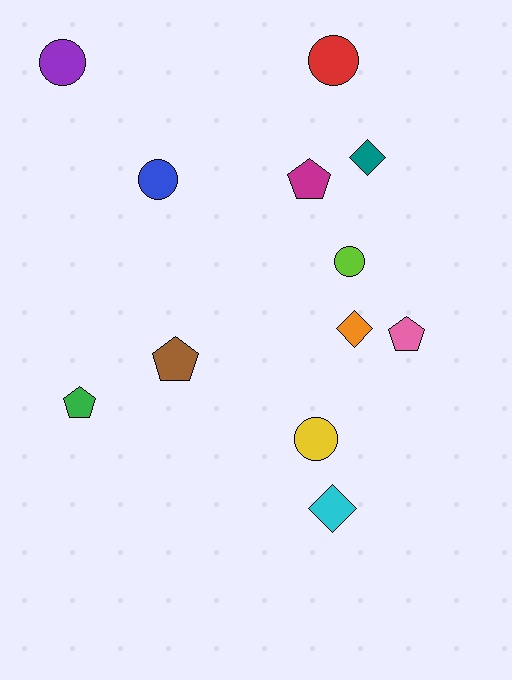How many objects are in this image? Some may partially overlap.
There are 12 objects.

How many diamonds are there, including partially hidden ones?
There are 3 diamonds.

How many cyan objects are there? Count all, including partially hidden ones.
There is 1 cyan object.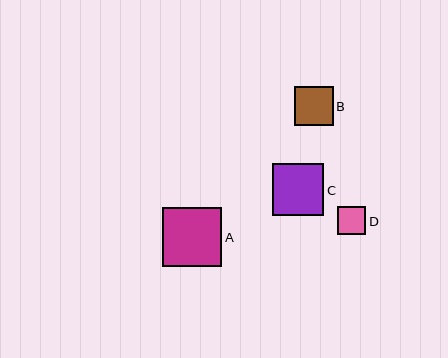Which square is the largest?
Square A is the largest with a size of approximately 59 pixels.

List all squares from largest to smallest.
From largest to smallest: A, C, B, D.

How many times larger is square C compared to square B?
Square C is approximately 1.3 times the size of square B.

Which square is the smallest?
Square D is the smallest with a size of approximately 28 pixels.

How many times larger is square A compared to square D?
Square A is approximately 2.1 times the size of square D.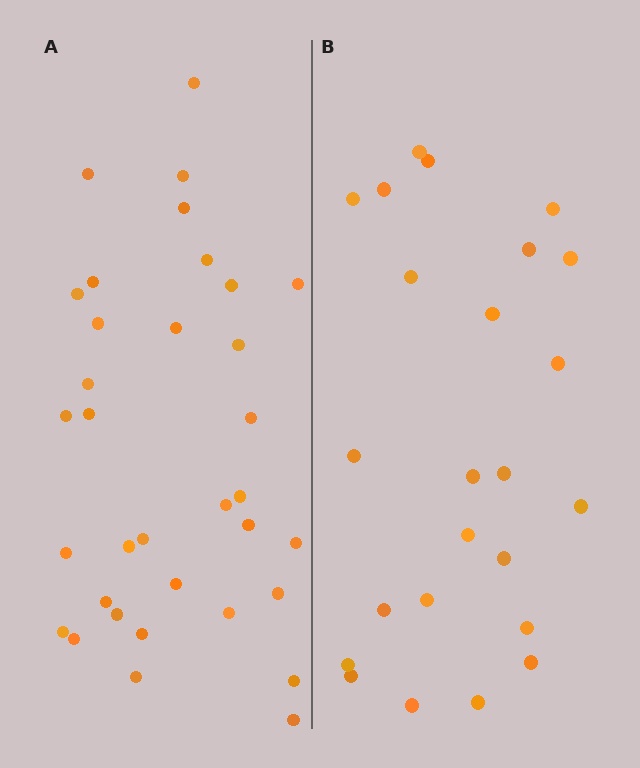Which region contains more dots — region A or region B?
Region A (the left region) has more dots.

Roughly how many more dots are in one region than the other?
Region A has roughly 10 or so more dots than region B.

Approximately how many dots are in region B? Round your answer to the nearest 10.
About 20 dots. (The exact count is 24, which rounds to 20.)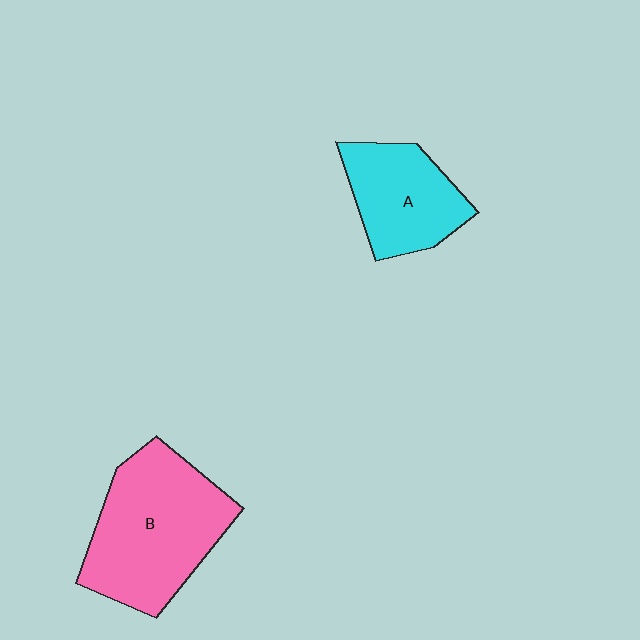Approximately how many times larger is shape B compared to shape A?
Approximately 1.6 times.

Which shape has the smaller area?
Shape A (cyan).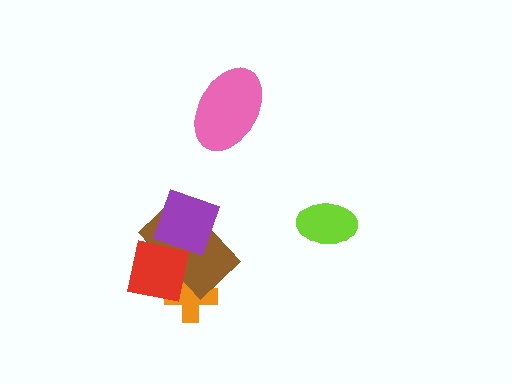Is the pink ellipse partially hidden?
No, no other shape covers it.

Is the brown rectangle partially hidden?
Yes, it is partially covered by another shape.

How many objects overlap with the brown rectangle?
3 objects overlap with the brown rectangle.